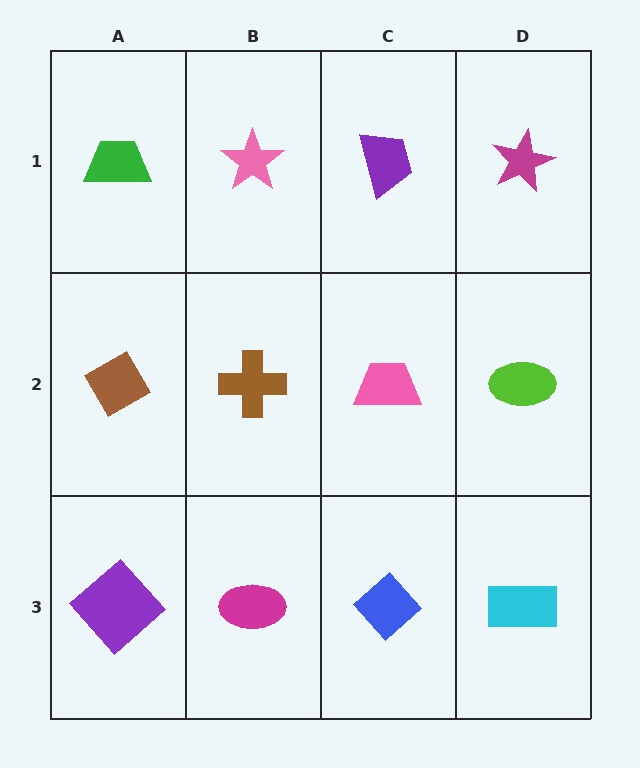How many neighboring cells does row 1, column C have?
3.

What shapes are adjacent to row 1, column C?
A pink trapezoid (row 2, column C), a pink star (row 1, column B), a magenta star (row 1, column D).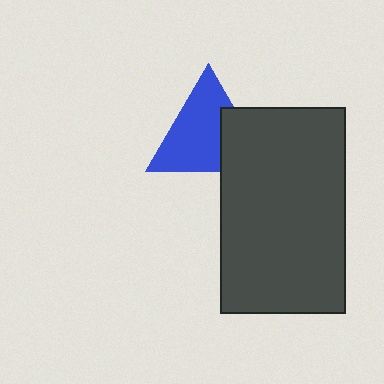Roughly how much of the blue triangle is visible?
Most of it is visible (roughly 69%).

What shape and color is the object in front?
The object in front is a dark gray rectangle.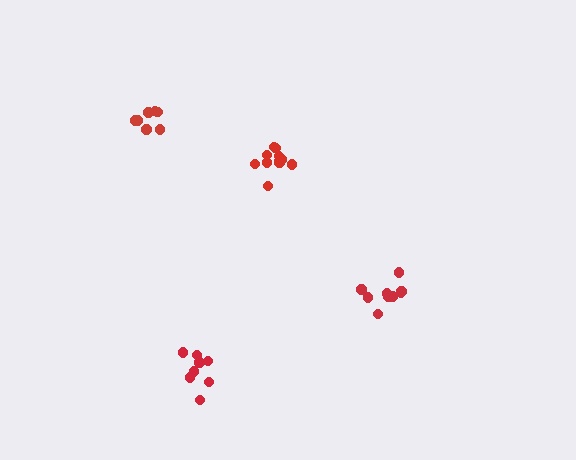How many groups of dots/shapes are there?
There are 4 groups.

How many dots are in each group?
Group 1: 9 dots, Group 2: 8 dots, Group 3: 11 dots, Group 4: 8 dots (36 total).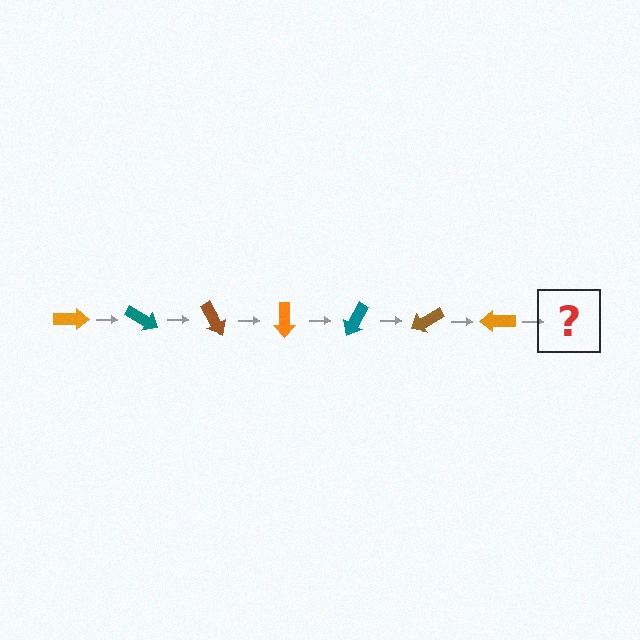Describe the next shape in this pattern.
It should be a teal arrow, rotated 210 degrees from the start.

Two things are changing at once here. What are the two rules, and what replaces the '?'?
The two rules are that it rotates 30 degrees each step and the color cycles through orange, teal, and brown. The '?' should be a teal arrow, rotated 210 degrees from the start.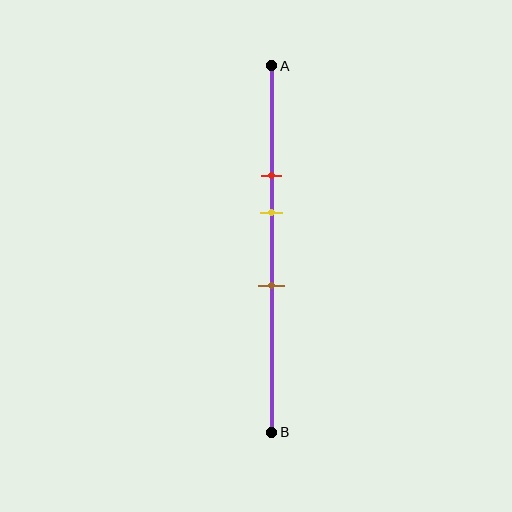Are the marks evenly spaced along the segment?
Yes, the marks are approximately evenly spaced.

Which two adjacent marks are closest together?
The red and yellow marks are the closest adjacent pair.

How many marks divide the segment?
There are 3 marks dividing the segment.